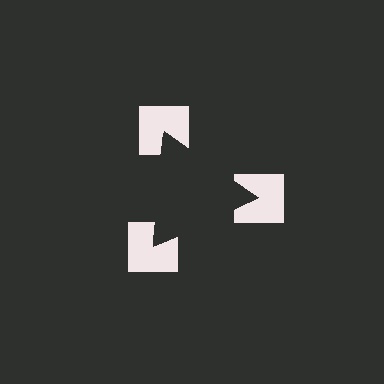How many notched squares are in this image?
There are 3 — one at each vertex of the illusory triangle.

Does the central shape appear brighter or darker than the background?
It typically appears slightly darker than the background, even though no actual brightness change is drawn.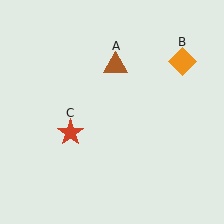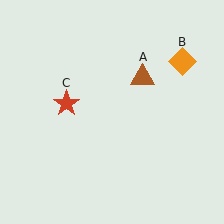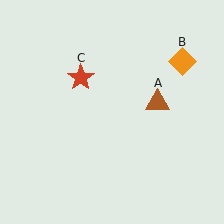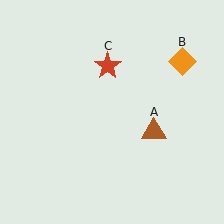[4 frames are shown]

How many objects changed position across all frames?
2 objects changed position: brown triangle (object A), red star (object C).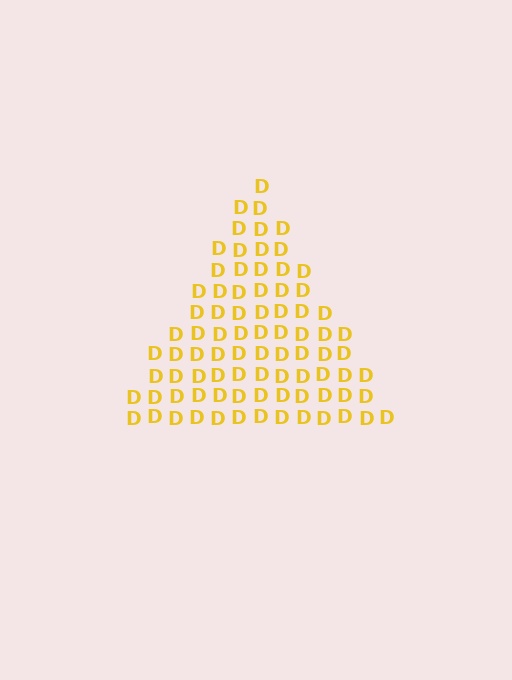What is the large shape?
The large shape is a triangle.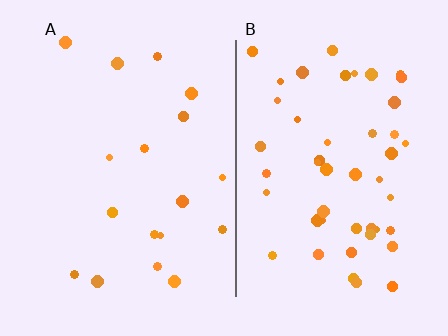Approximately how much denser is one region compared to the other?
Approximately 2.7× — region B over region A.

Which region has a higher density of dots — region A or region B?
B (the right).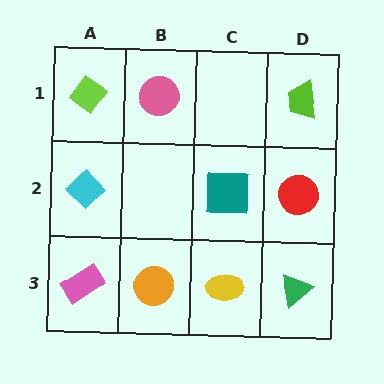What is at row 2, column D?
A red circle.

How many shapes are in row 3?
4 shapes.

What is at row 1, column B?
A pink circle.